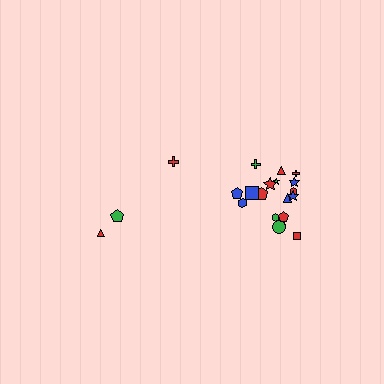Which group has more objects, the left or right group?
The right group.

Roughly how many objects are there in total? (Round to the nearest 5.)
Roughly 20 objects in total.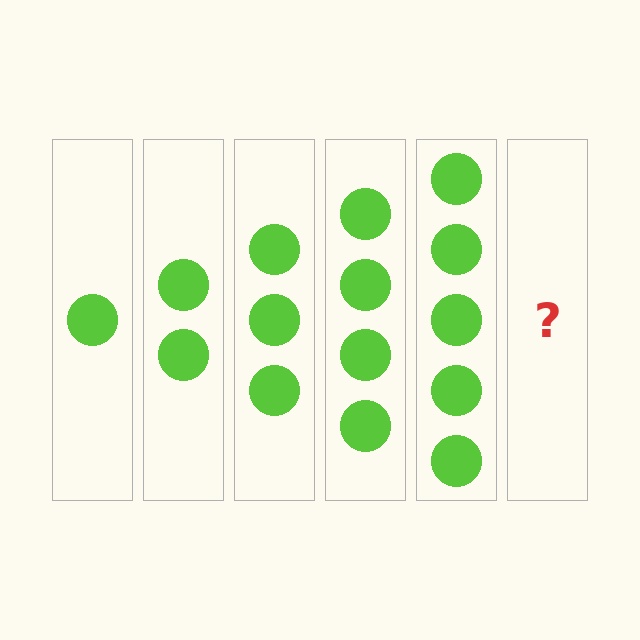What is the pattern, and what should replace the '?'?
The pattern is that each step adds one more circle. The '?' should be 6 circles.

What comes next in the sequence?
The next element should be 6 circles.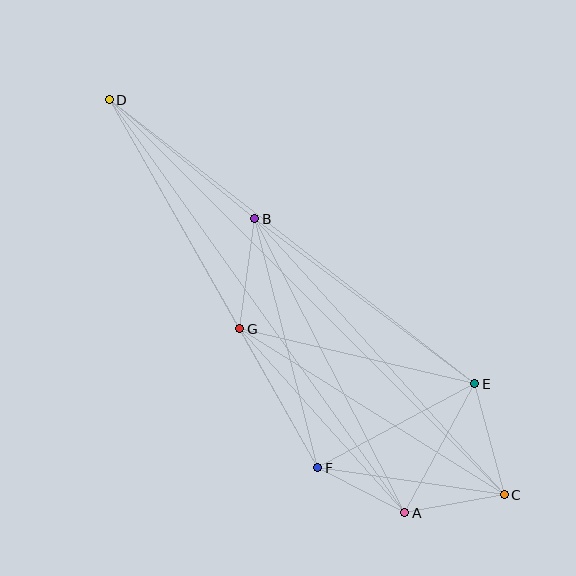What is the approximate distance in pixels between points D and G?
The distance between D and G is approximately 264 pixels.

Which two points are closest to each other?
Points A and F are closest to each other.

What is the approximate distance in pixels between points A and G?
The distance between A and G is approximately 247 pixels.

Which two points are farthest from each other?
Points C and D are farthest from each other.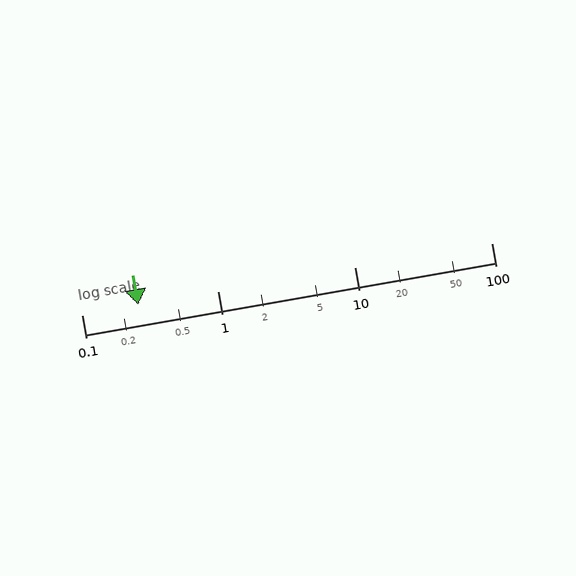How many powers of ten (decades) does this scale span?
The scale spans 3 decades, from 0.1 to 100.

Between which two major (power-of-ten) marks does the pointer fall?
The pointer is between 0.1 and 1.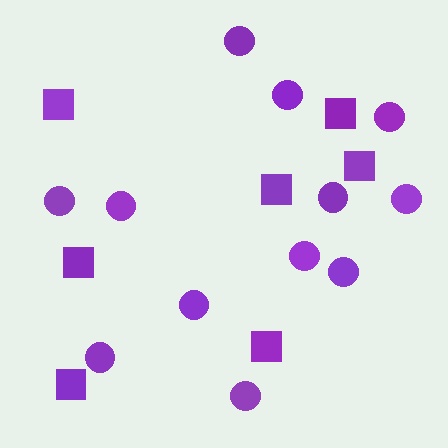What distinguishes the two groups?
There are 2 groups: one group of squares (7) and one group of circles (12).